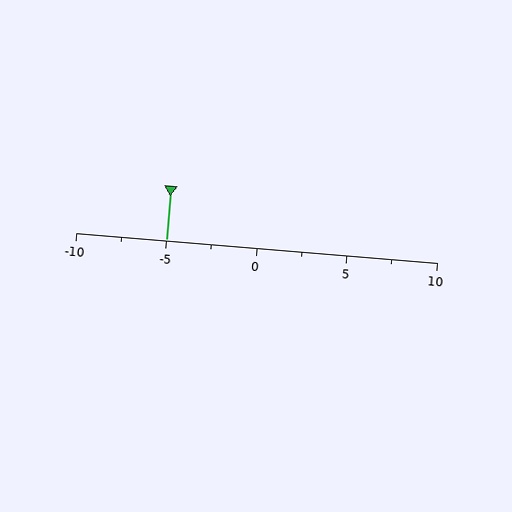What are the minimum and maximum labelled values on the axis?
The axis runs from -10 to 10.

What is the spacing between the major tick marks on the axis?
The major ticks are spaced 5 apart.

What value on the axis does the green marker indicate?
The marker indicates approximately -5.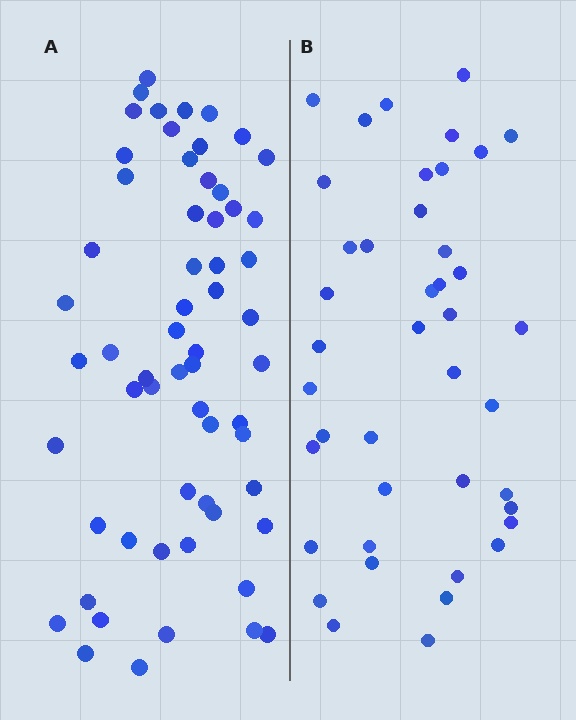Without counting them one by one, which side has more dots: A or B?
Region A (the left region) has more dots.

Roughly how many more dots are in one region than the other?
Region A has approximately 20 more dots than region B.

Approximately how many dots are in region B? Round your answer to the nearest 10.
About 40 dots. (The exact count is 42, which rounds to 40.)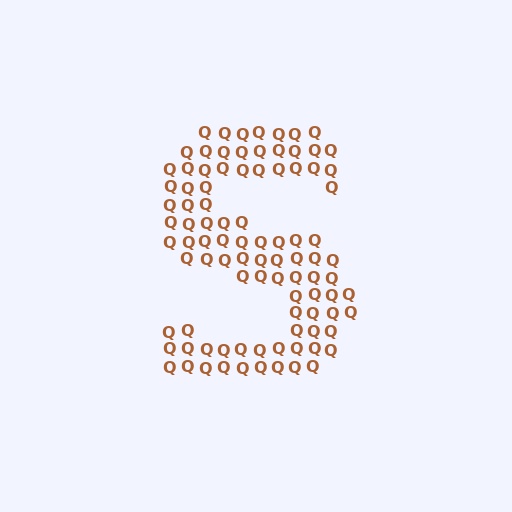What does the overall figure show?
The overall figure shows the letter S.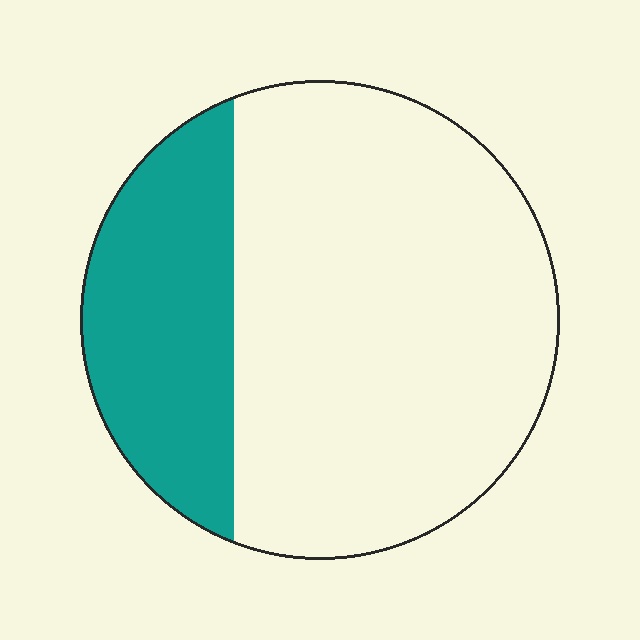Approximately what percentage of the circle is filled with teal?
Approximately 30%.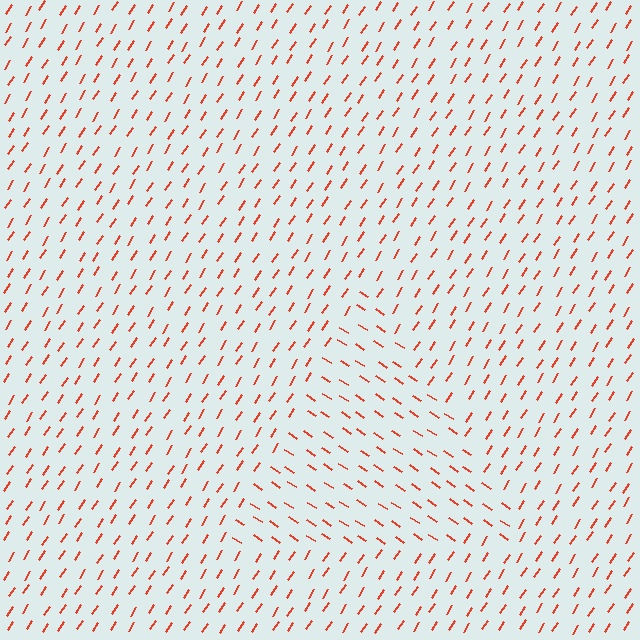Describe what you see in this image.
The image is filled with small red line segments. A triangle region in the image has lines oriented differently from the surrounding lines, creating a visible texture boundary.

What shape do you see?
I see a triangle.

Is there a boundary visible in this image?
Yes, there is a texture boundary formed by a change in line orientation.